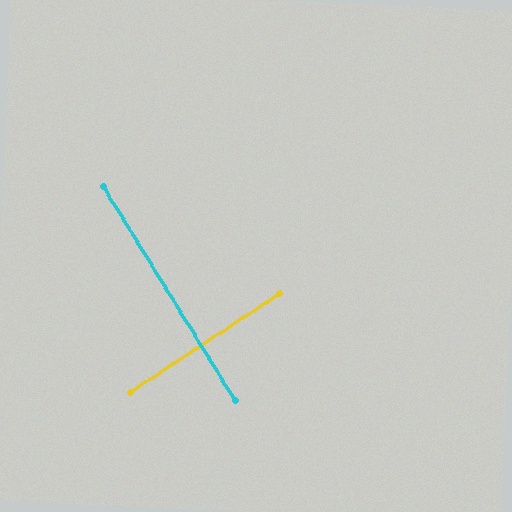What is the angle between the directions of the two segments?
Approximately 88 degrees.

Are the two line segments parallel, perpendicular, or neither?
Perpendicular — they meet at approximately 88°.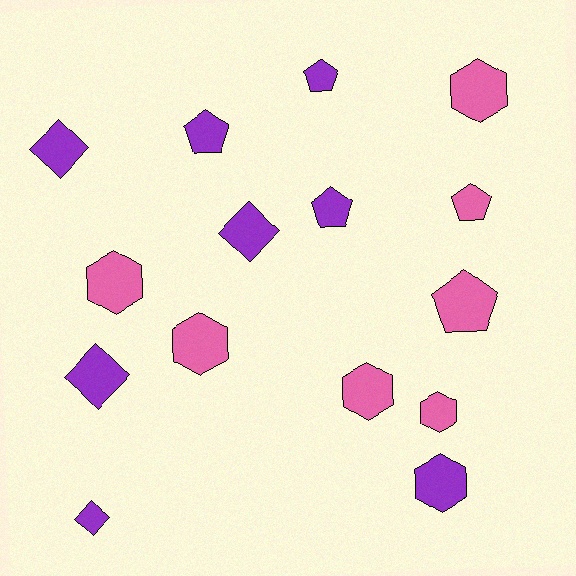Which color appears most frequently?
Purple, with 8 objects.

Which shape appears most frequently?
Hexagon, with 6 objects.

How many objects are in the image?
There are 15 objects.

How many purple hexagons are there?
There is 1 purple hexagon.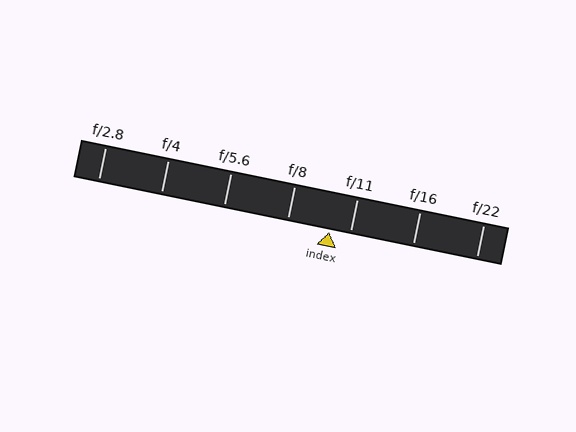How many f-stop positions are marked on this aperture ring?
There are 7 f-stop positions marked.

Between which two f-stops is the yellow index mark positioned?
The index mark is between f/8 and f/11.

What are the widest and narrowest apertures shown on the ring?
The widest aperture shown is f/2.8 and the narrowest is f/22.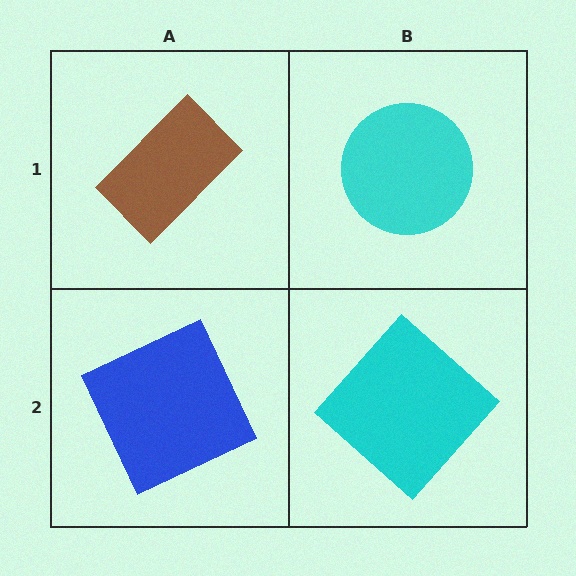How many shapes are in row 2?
2 shapes.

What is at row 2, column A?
A blue square.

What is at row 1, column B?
A cyan circle.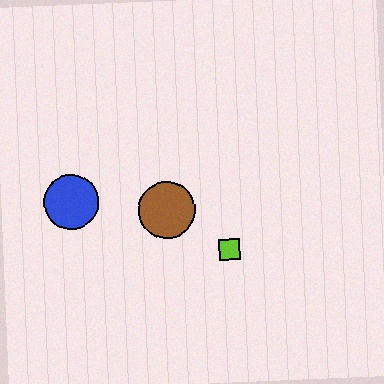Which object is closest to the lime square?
The brown circle is closest to the lime square.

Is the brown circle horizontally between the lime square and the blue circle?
Yes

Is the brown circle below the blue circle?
Yes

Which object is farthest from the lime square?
The blue circle is farthest from the lime square.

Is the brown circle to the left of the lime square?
Yes